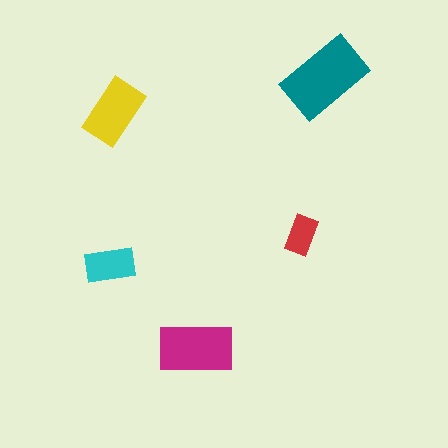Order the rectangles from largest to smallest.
the teal one, the magenta one, the yellow one, the cyan one, the red one.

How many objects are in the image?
There are 5 objects in the image.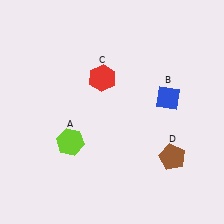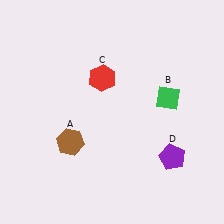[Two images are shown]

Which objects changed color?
A changed from lime to brown. B changed from blue to green. D changed from brown to purple.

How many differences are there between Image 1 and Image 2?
There are 3 differences between the two images.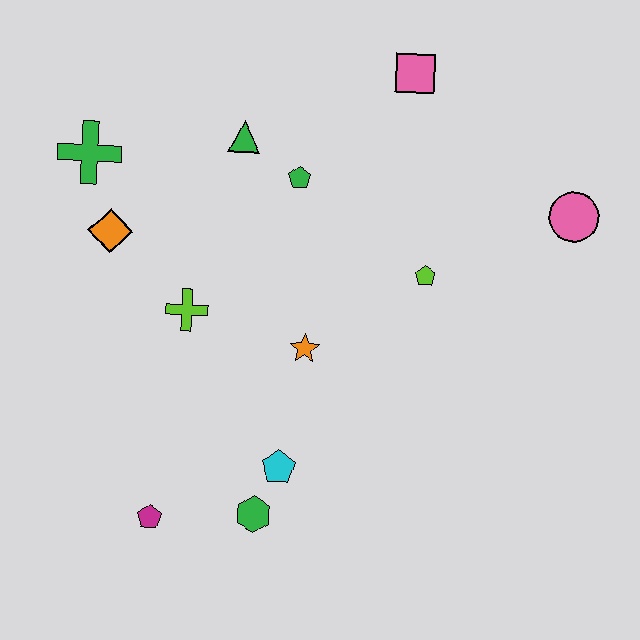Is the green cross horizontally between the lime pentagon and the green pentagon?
No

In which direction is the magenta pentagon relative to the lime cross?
The magenta pentagon is below the lime cross.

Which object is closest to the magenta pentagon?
The green hexagon is closest to the magenta pentagon.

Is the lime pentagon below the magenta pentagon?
No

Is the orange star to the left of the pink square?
Yes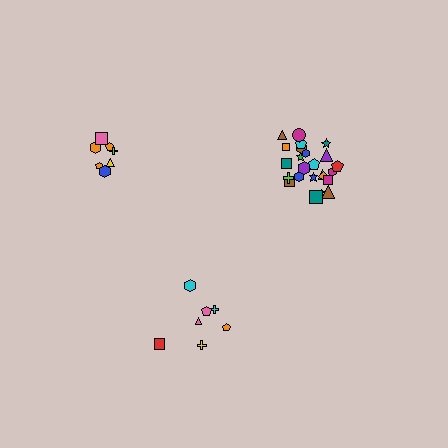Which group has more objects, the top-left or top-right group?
The top-right group.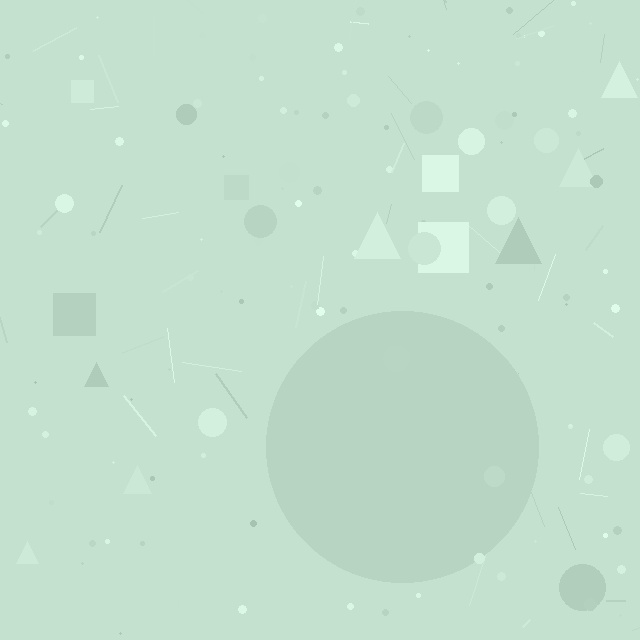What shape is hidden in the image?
A circle is hidden in the image.